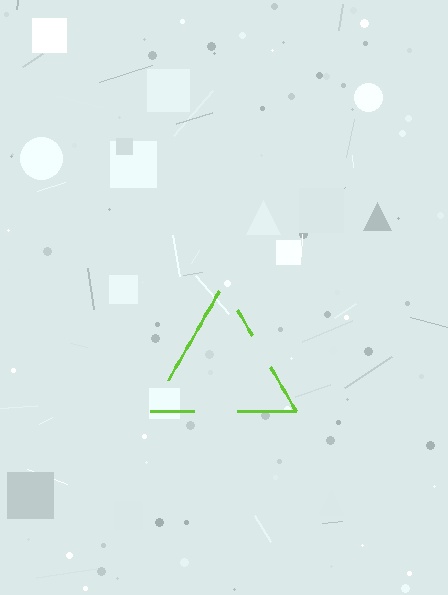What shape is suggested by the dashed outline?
The dashed outline suggests a triangle.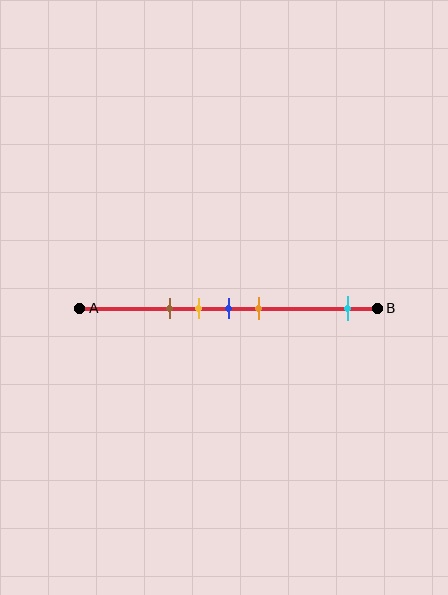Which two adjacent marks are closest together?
The yellow and blue marks are the closest adjacent pair.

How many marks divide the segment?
There are 5 marks dividing the segment.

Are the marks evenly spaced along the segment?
No, the marks are not evenly spaced.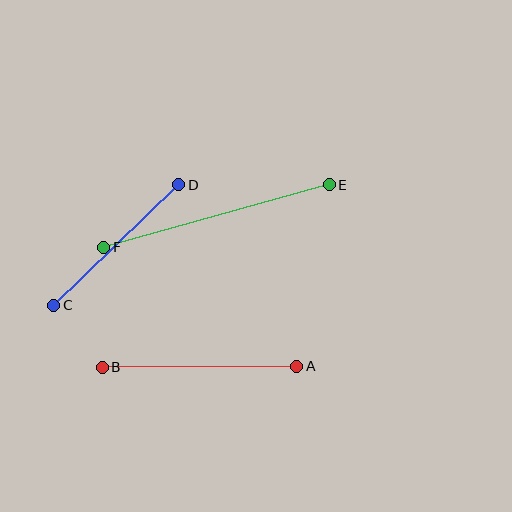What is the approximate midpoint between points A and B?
The midpoint is at approximately (200, 367) pixels.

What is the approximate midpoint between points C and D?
The midpoint is at approximately (116, 245) pixels.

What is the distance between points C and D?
The distance is approximately 173 pixels.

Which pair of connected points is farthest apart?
Points E and F are farthest apart.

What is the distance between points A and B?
The distance is approximately 194 pixels.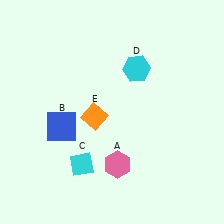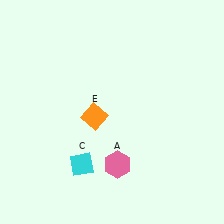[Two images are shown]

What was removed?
The cyan hexagon (D), the blue square (B) were removed in Image 2.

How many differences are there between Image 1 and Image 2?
There are 2 differences between the two images.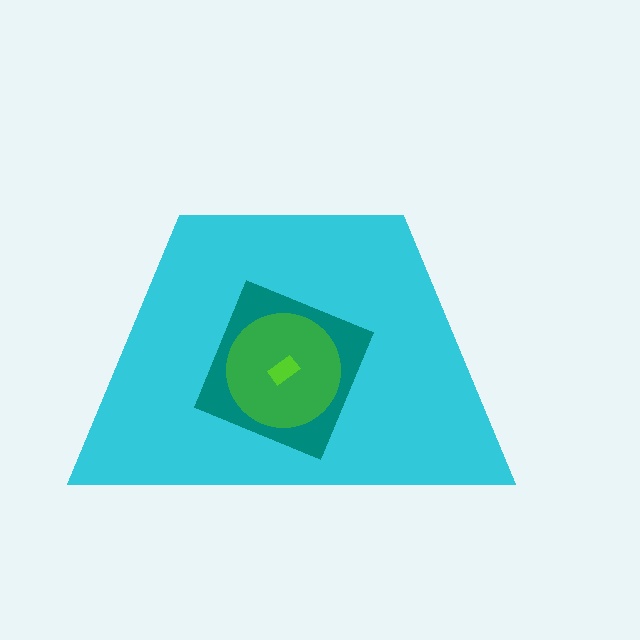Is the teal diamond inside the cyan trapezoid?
Yes.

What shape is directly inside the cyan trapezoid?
The teal diamond.